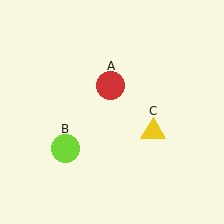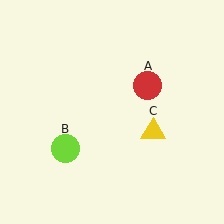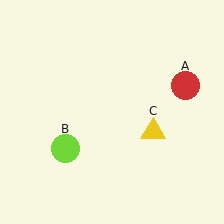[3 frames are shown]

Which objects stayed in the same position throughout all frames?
Lime circle (object B) and yellow triangle (object C) remained stationary.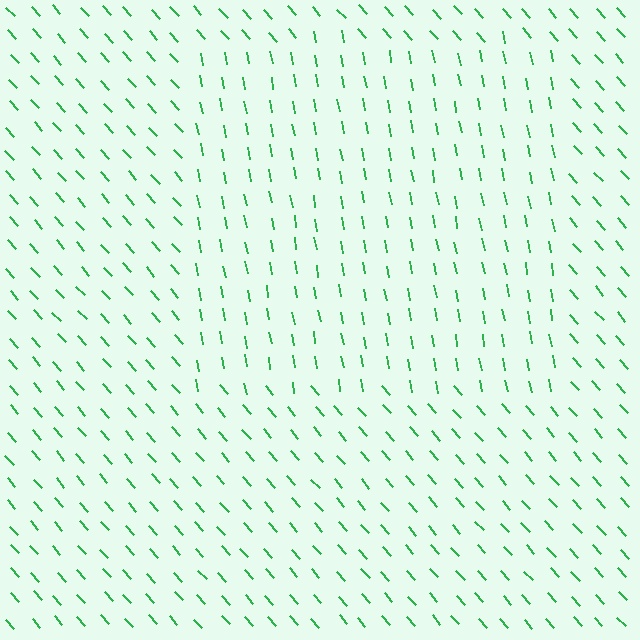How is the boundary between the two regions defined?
The boundary is defined purely by a change in line orientation (approximately 31 degrees difference). All lines are the same color and thickness.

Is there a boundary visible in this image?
Yes, there is a texture boundary formed by a change in line orientation.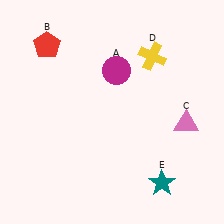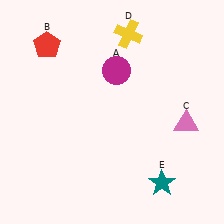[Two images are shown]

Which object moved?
The yellow cross (D) moved left.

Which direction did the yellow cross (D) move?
The yellow cross (D) moved left.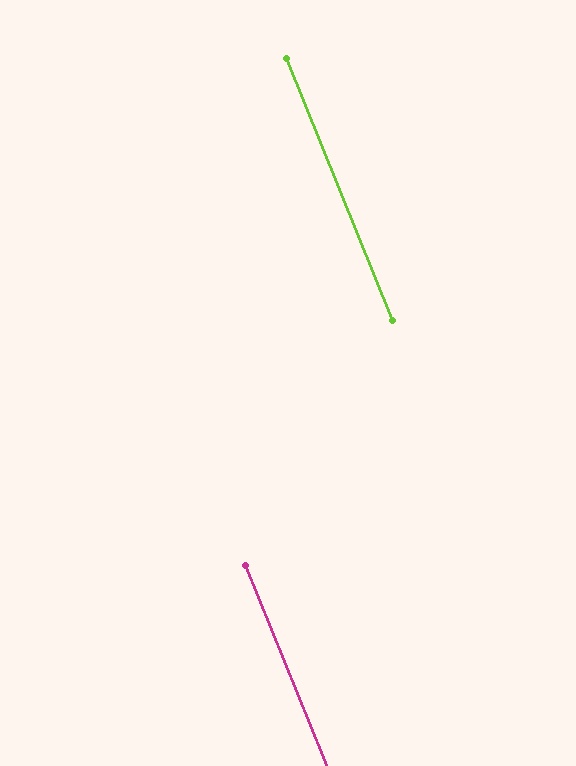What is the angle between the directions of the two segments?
Approximately 0 degrees.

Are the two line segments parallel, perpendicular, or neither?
Parallel — their directions differ by only 0.0°.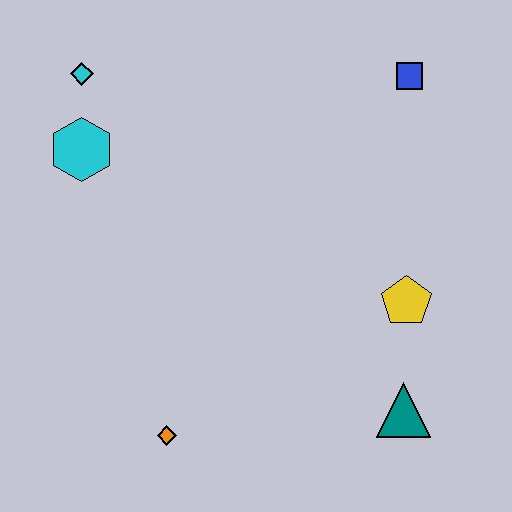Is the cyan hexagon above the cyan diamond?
No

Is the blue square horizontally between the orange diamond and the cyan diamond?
No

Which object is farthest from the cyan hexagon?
The teal triangle is farthest from the cyan hexagon.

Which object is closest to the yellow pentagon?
The teal triangle is closest to the yellow pentagon.